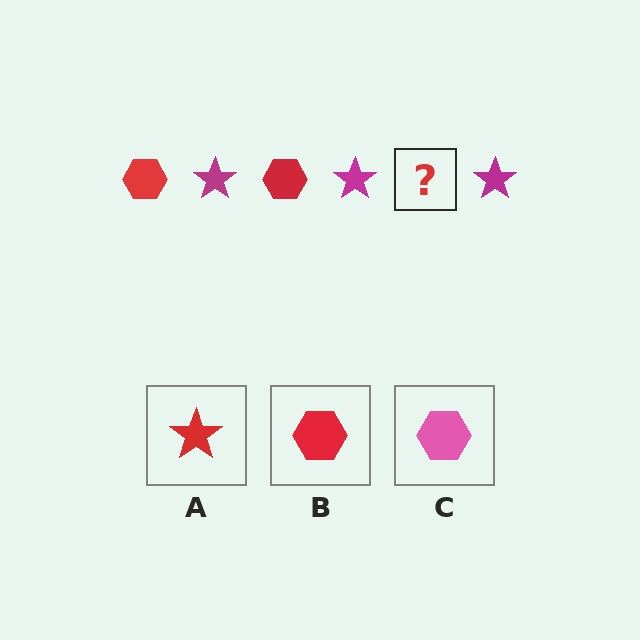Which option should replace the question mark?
Option B.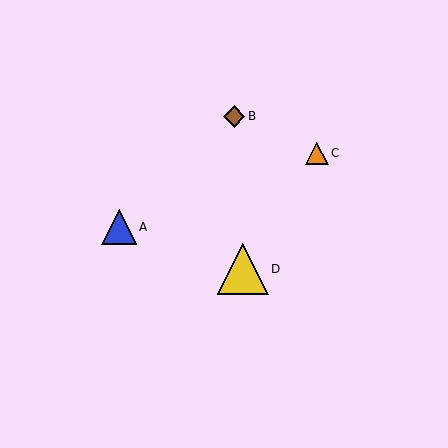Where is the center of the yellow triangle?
The center of the yellow triangle is at (243, 269).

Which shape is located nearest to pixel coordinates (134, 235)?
The blue triangle (labeled A) at (119, 227) is nearest to that location.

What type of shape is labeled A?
Shape A is a blue triangle.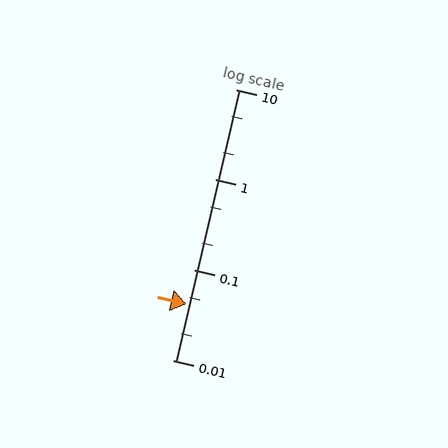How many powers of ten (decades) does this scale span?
The scale spans 3 decades, from 0.01 to 10.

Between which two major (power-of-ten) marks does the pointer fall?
The pointer is between 0.01 and 0.1.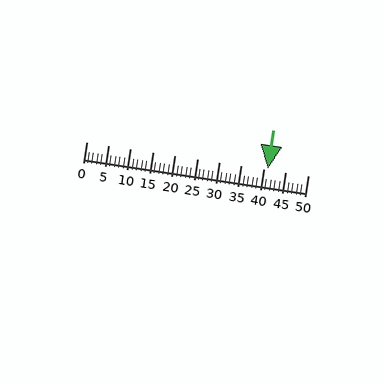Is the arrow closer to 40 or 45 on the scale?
The arrow is closer to 40.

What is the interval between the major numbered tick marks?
The major tick marks are spaced 5 units apart.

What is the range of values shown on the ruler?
The ruler shows values from 0 to 50.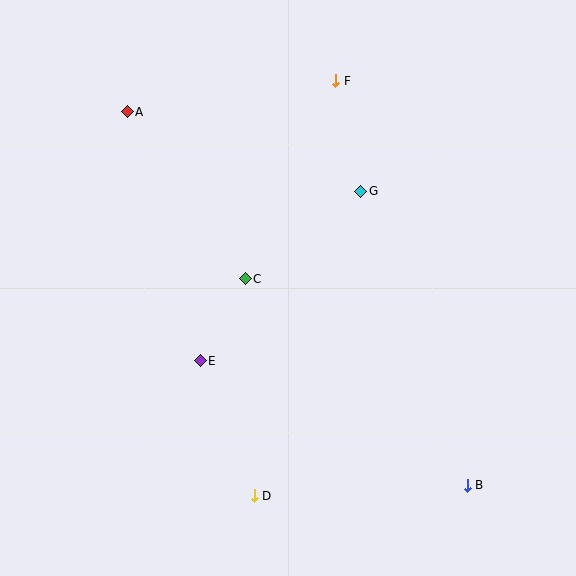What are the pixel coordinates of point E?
Point E is at (200, 361).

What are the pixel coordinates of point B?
Point B is at (467, 485).